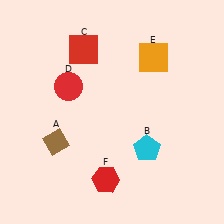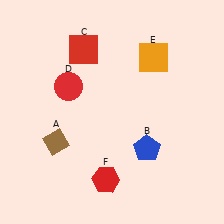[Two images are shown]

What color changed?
The pentagon (B) changed from cyan in Image 1 to blue in Image 2.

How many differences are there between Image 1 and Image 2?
There is 1 difference between the two images.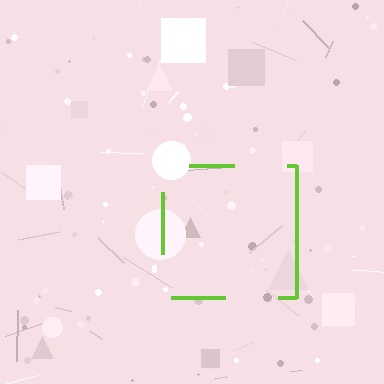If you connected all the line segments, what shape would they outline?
They would outline a square.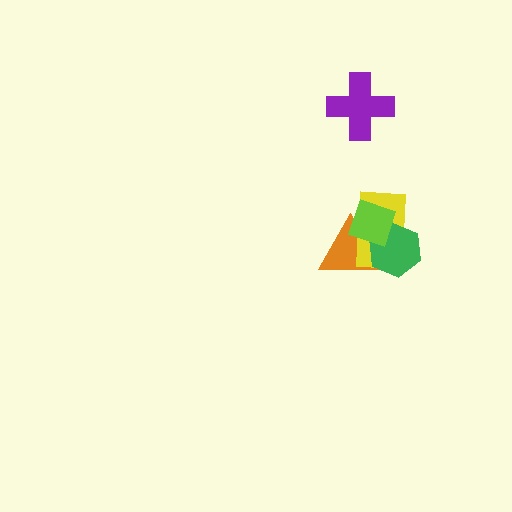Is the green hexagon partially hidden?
Yes, it is partially covered by another shape.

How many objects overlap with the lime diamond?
3 objects overlap with the lime diamond.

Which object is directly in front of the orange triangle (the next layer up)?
The yellow rectangle is directly in front of the orange triangle.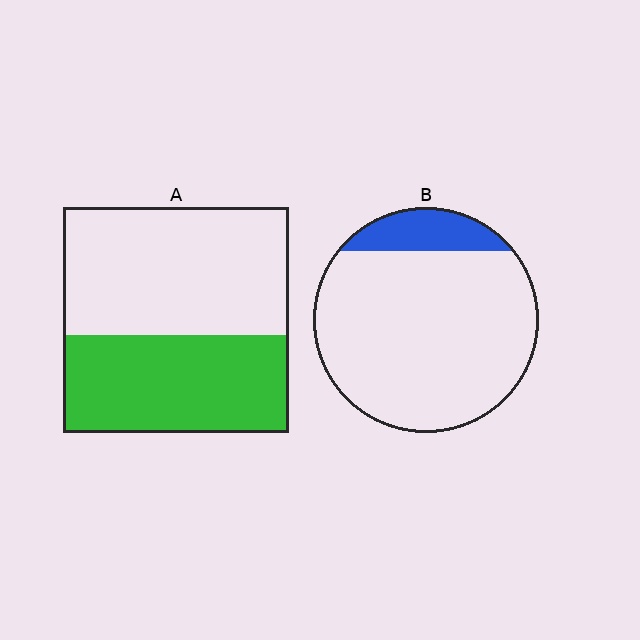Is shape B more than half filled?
No.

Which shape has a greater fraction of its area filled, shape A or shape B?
Shape A.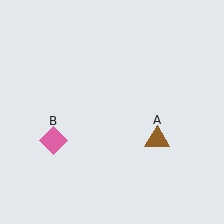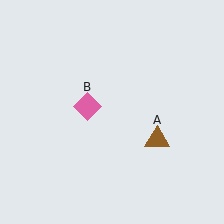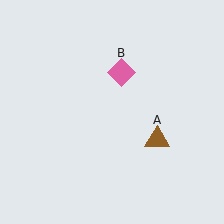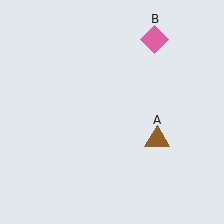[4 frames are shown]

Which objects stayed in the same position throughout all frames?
Brown triangle (object A) remained stationary.